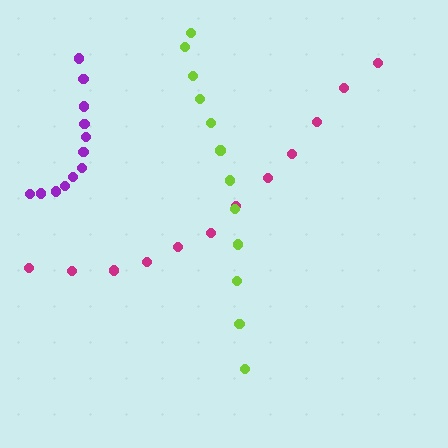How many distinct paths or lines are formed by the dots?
There are 3 distinct paths.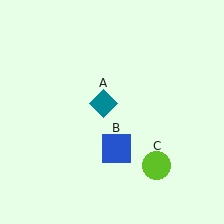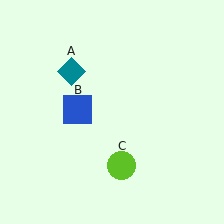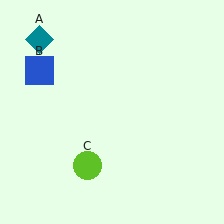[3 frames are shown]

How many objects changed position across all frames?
3 objects changed position: teal diamond (object A), blue square (object B), lime circle (object C).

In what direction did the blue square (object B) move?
The blue square (object B) moved up and to the left.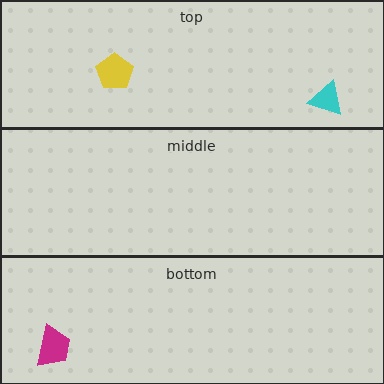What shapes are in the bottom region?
The magenta trapezoid.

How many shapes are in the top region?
2.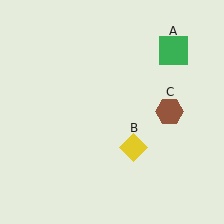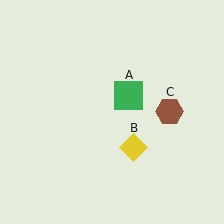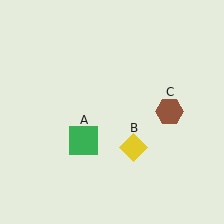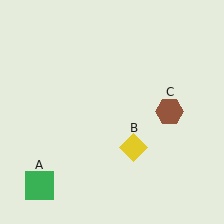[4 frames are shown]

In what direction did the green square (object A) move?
The green square (object A) moved down and to the left.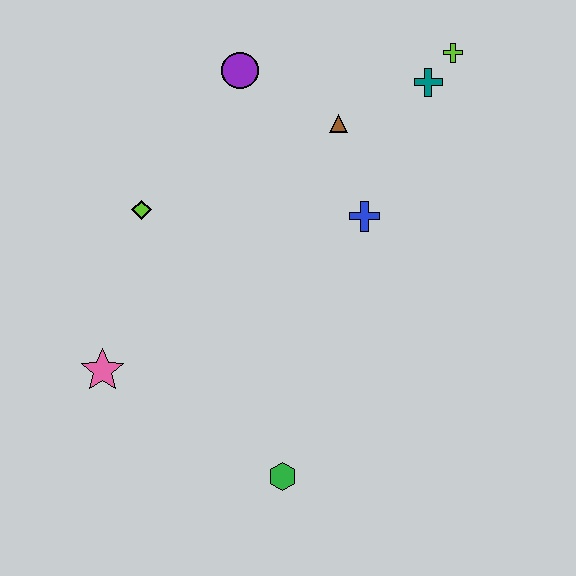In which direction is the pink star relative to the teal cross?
The pink star is to the left of the teal cross.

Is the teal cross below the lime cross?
Yes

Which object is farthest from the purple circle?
The green hexagon is farthest from the purple circle.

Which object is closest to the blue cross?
The brown triangle is closest to the blue cross.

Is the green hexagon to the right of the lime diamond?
Yes